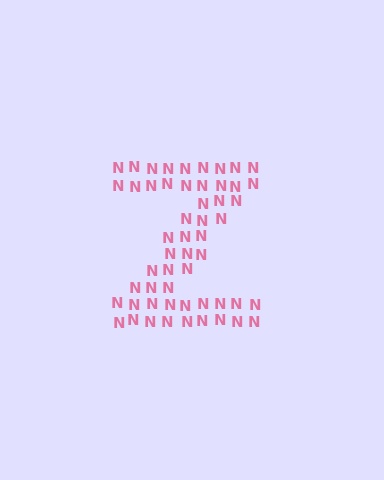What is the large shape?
The large shape is the letter Z.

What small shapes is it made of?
It is made of small letter N's.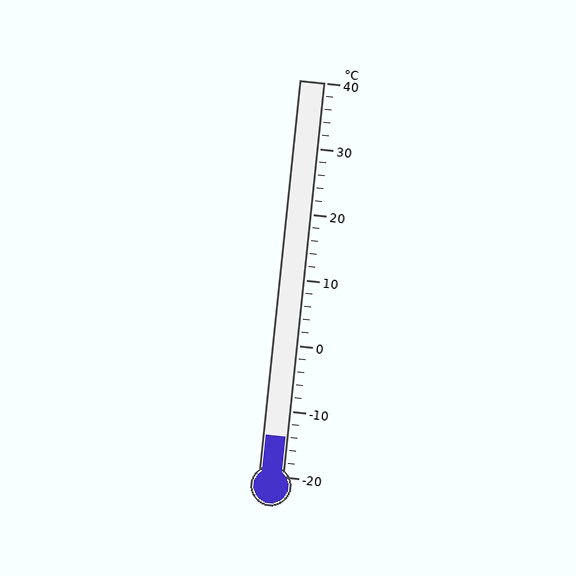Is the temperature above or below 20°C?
The temperature is below 20°C.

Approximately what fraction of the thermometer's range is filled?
The thermometer is filled to approximately 10% of its range.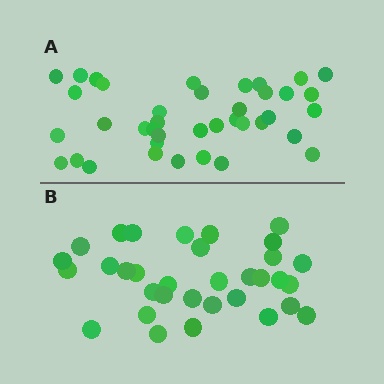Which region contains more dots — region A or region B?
Region A (the top region) has more dots.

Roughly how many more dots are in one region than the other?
Region A has about 6 more dots than region B.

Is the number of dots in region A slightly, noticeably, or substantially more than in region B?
Region A has only slightly more — the two regions are fairly close. The ratio is roughly 1.2 to 1.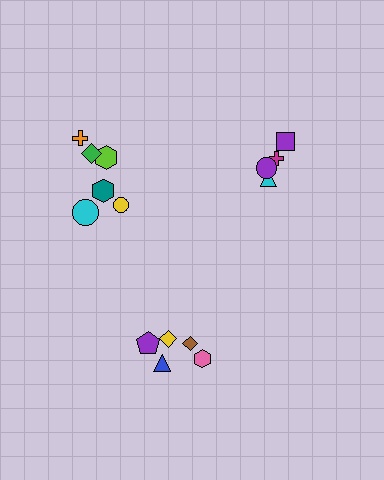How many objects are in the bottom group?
There are 5 objects.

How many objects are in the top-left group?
There are 6 objects.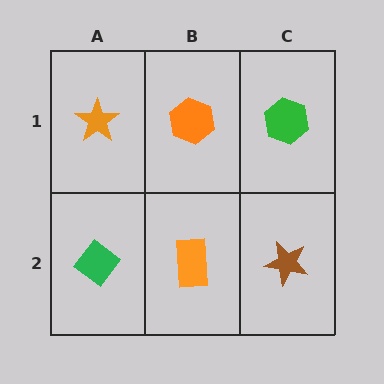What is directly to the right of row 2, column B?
A brown star.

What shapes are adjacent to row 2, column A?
An orange star (row 1, column A), an orange rectangle (row 2, column B).